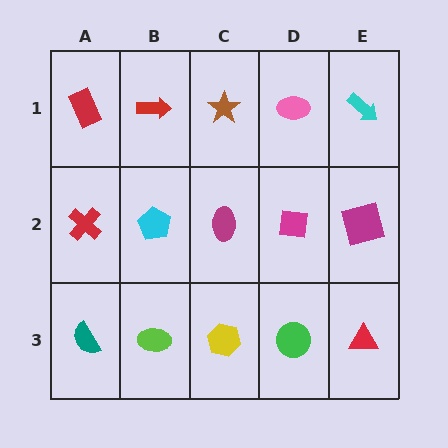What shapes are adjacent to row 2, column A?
A red rectangle (row 1, column A), a teal semicircle (row 3, column A), a cyan pentagon (row 2, column B).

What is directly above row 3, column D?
A magenta square.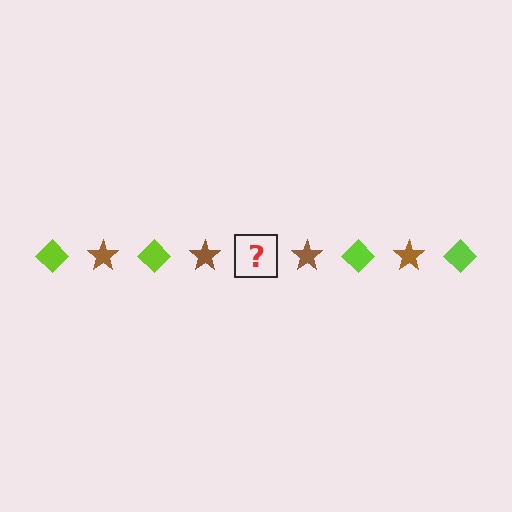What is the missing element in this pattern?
The missing element is a lime diamond.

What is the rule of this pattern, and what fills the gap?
The rule is that the pattern alternates between lime diamond and brown star. The gap should be filled with a lime diamond.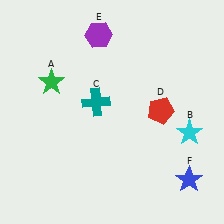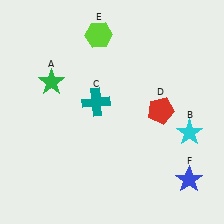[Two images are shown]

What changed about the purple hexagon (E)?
In Image 1, E is purple. In Image 2, it changed to lime.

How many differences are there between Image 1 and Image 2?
There is 1 difference between the two images.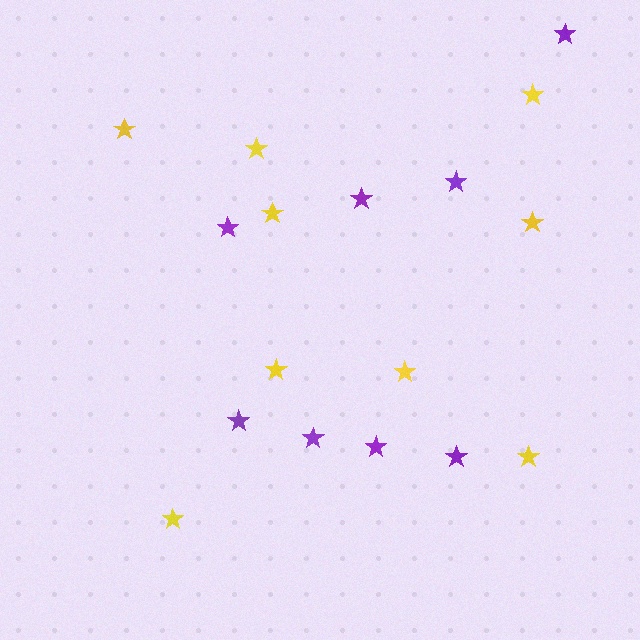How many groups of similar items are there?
There are 2 groups: one group of yellow stars (9) and one group of purple stars (8).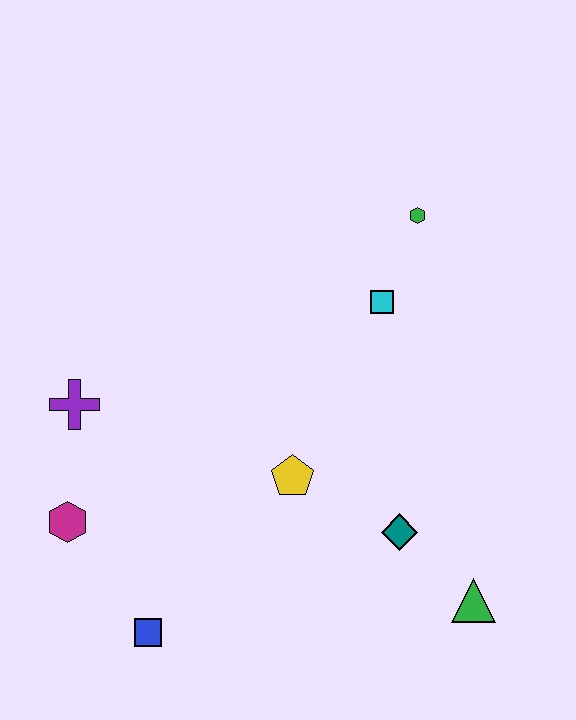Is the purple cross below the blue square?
No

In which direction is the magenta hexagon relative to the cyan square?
The magenta hexagon is to the left of the cyan square.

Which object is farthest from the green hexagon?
The blue square is farthest from the green hexagon.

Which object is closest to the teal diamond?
The green triangle is closest to the teal diamond.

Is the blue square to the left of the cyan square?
Yes